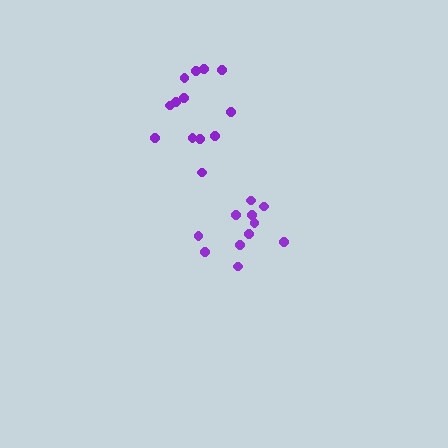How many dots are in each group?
Group 1: 13 dots, Group 2: 11 dots (24 total).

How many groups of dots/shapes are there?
There are 2 groups.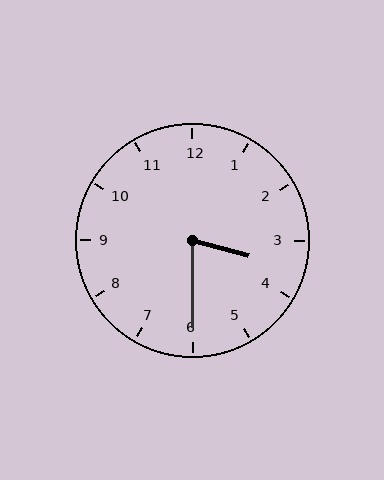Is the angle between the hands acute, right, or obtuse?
It is acute.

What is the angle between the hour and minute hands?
Approximately 75 degrees.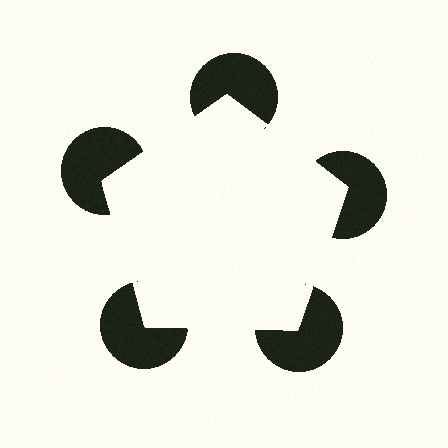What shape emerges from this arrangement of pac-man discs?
An illusory pentagon — its edges are inferred from the aligned wedge cuts in the pac-man discs, not physically drawn.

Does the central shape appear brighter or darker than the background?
It typically appears slightly brighter than the background, even though no actual brightness change is drawn.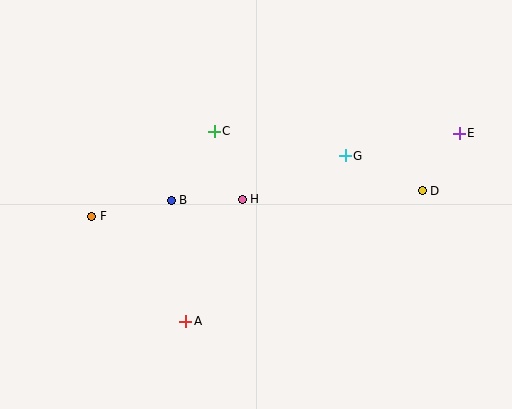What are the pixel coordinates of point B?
Point B is at (171, 200).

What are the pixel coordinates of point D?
Point D is at (422, 191).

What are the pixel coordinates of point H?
Point H is at (242, 199).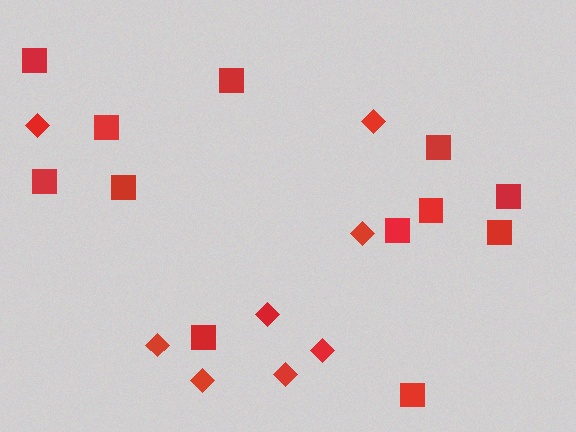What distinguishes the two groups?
There are 2 groups: one group of diamonds (8) and one group of squares (12).